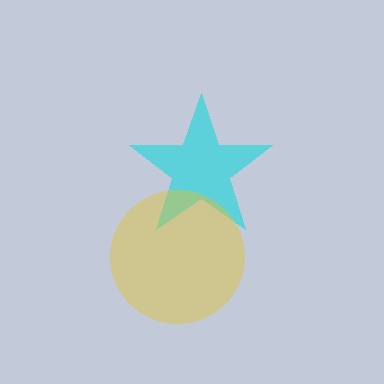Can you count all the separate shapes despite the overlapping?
Yes, there are 2 separate shapes.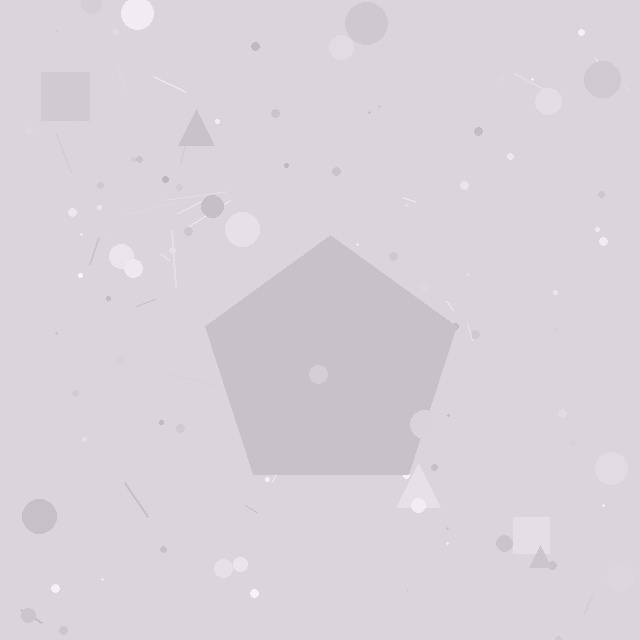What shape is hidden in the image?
A pentagon is hidden in the image.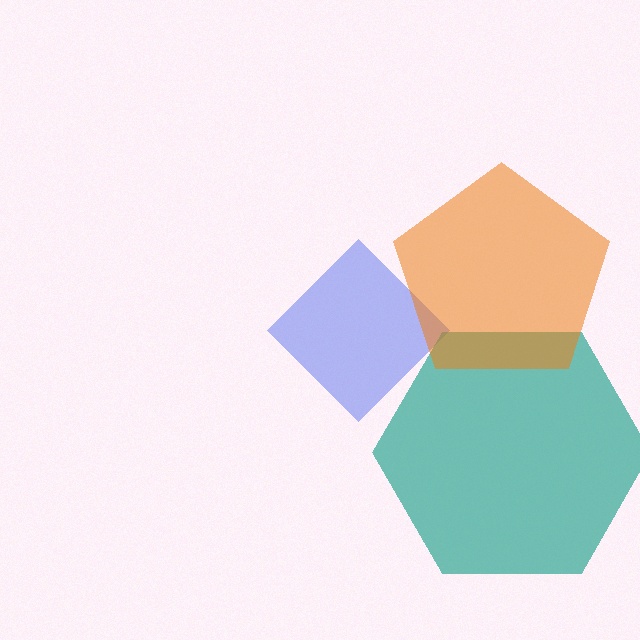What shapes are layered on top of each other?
The layered shapes are: a blue diamond, a teal hexagon, an orange pentagon.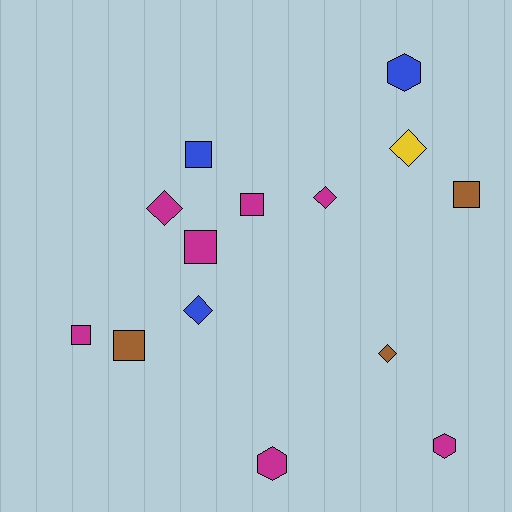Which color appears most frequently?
Magenta, with 7 objects.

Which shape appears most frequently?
Square, with 6 objects.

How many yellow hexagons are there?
There are no yellow hexagons.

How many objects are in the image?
There are 14 objects.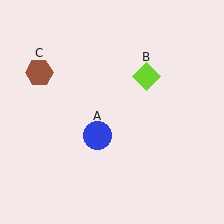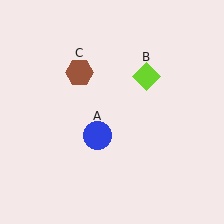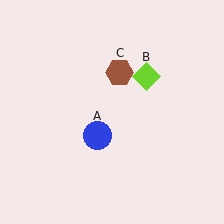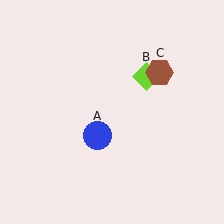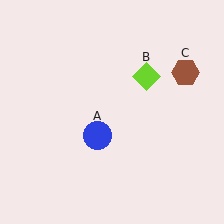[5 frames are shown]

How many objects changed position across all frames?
1 object changed position: brown hexagon (object C).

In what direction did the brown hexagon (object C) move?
The brown hexagon (object C) moved right.